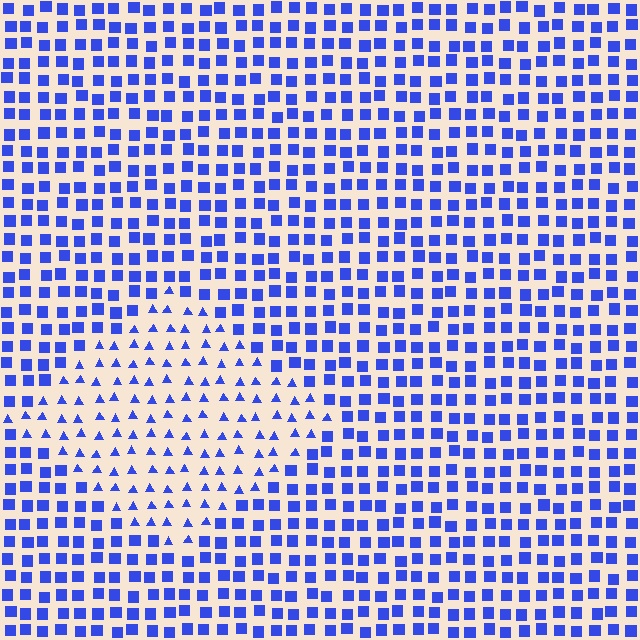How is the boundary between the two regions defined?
The boundary is defined by a change in element shape: triangles inside vs. squares outside. All elements share the same color and spacing.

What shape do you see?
I see a diamond.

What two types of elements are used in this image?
The image uses triangles inside the diamond region and squares outside it.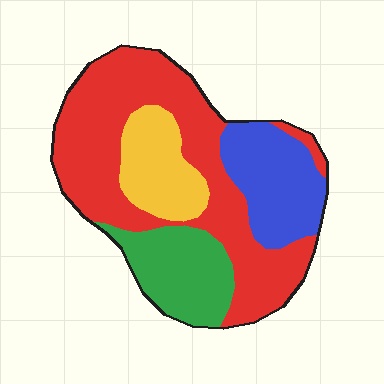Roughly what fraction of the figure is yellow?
Yellow takes up less than a sixth of the figure.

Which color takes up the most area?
Red, at roughly 50%.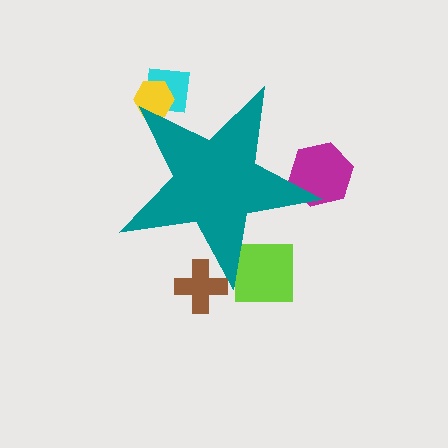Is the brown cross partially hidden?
Yes, the brown cross is partially hidden behind the teal star.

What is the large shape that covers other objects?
A teal star.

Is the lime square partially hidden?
Yes, the lime square is partially hidden behind the teal star.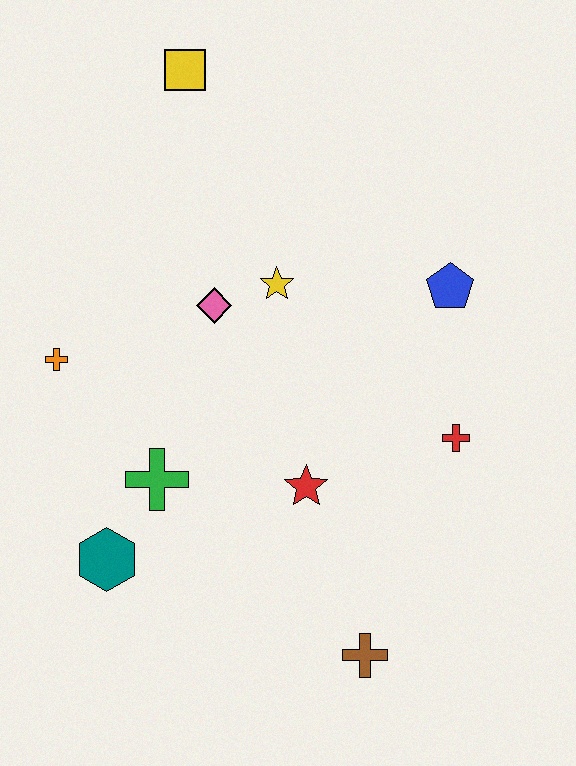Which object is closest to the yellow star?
The pink diamond is closest to the yellow star.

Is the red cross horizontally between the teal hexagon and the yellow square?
No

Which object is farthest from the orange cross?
The brown cross is farthest from the orange cross.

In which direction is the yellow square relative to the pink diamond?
The yellow square is above the pink diamond.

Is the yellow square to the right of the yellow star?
No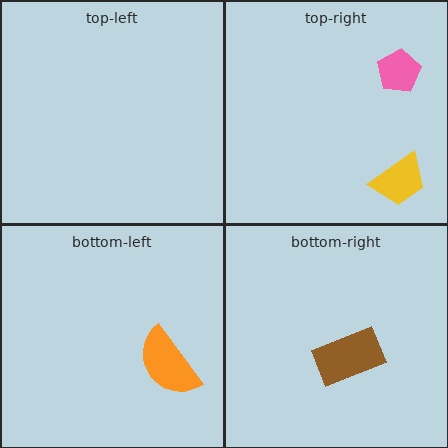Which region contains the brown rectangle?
The bottom-right region.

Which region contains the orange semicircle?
The bottom-left region.